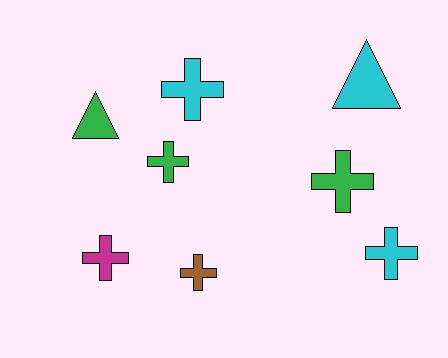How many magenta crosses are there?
There is 1 magenta cross.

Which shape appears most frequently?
Cross, with 6 objects.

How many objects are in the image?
There are 8 objects.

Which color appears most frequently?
Green, with 3 objects.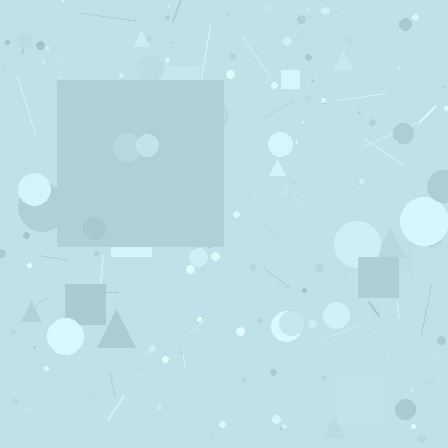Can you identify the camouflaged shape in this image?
The camouflaged shape is a square.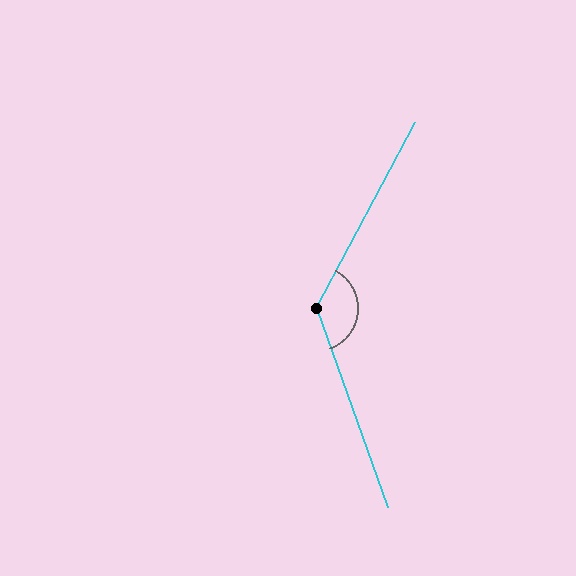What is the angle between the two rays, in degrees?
Approximately 132 degrees.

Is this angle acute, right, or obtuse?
It is obtuse.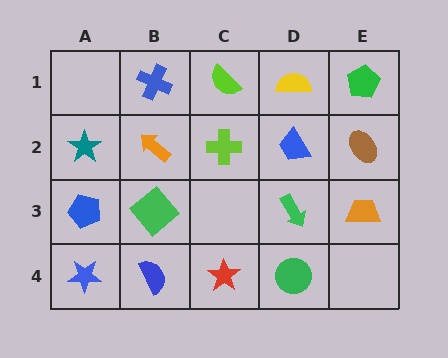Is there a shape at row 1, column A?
No, that cell is empty.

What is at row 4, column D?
A green circle.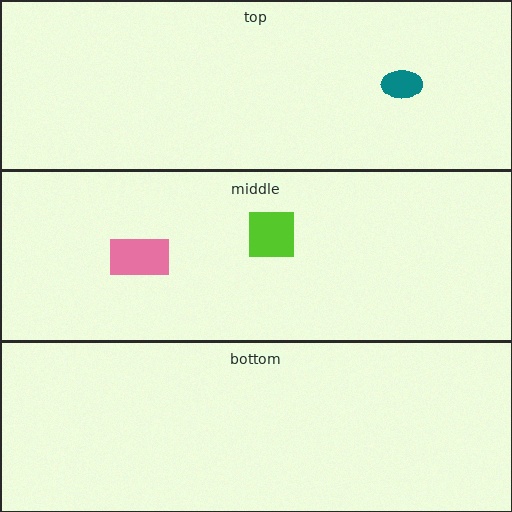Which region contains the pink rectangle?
The middle region.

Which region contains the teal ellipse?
The top region.